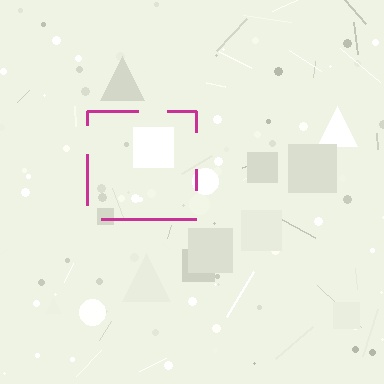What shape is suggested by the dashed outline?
The dashed outline suggests a square.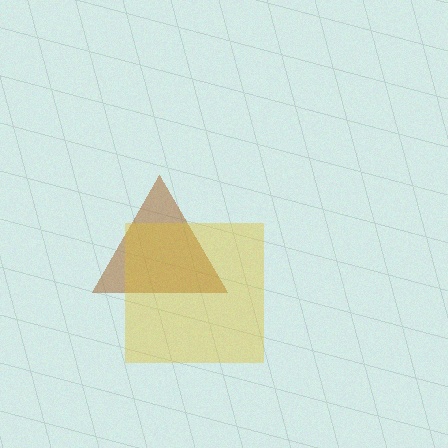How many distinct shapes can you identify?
There are 2 distinct shapes: a brown triangle, a yellow square.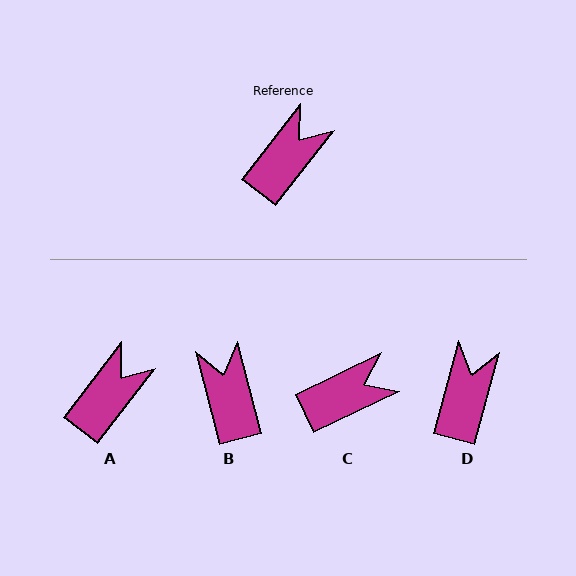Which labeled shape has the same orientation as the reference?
A.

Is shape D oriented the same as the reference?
No, it is off by about 22 degrees.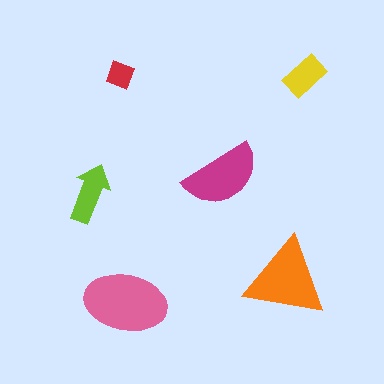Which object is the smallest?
The red diamond.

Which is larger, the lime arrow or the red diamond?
The lime arrow.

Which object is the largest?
The pink ellipse.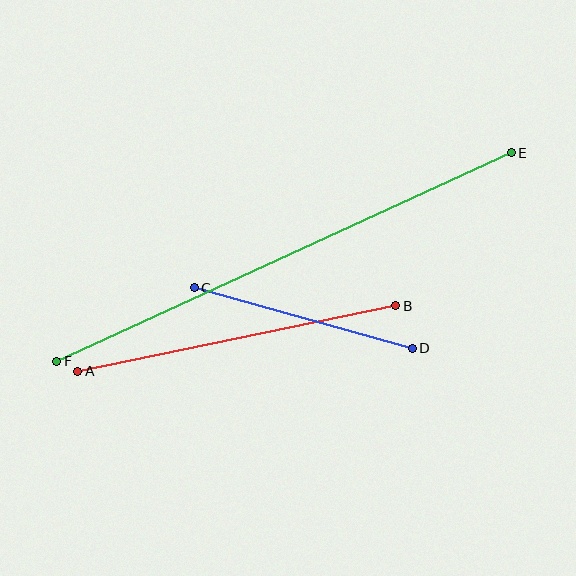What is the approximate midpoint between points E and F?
The midpoint is at approximately (284, 257) pixels.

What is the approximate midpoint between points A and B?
The midpoint is at approximately (237, 338) pixels.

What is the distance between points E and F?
The distance is approximately 500 pixels.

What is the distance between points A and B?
The distance is approximately 324 pixels.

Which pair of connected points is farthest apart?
Points E and F are farthest apart.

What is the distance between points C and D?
The distance is approximately 226 pixels.